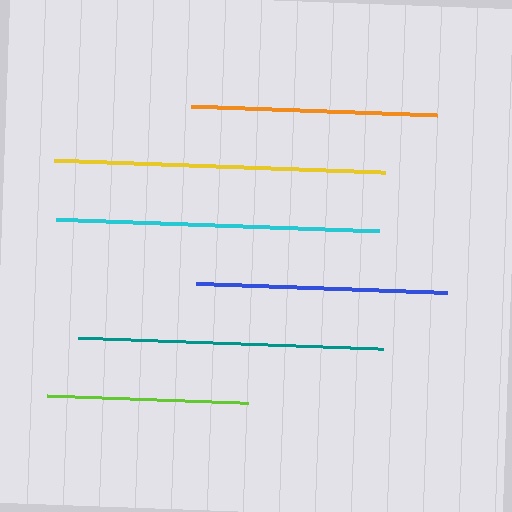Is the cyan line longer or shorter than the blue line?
The cyan line is longer than the blue line.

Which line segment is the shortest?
The lime line is the shortest at approximately 201 pixels.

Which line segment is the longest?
The yellow line is the longest at approximately 331 pixels.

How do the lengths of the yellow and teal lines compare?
The yellow and teal lines are approximately the same length.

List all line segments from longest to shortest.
From longest to shortest: yellow, cyan, teal, blue, orange, lime.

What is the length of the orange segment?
The orange segment is approximately 246 pixels long.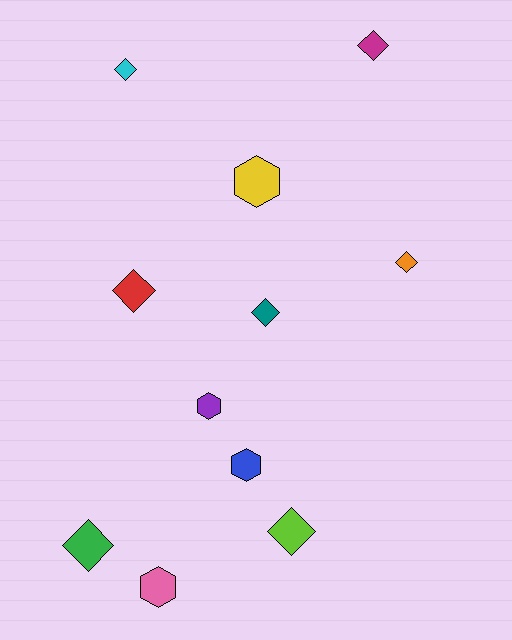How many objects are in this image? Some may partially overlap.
There are 11 objects.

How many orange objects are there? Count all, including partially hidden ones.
There is 1 orange object.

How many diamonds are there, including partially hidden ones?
There are 7 diamonds.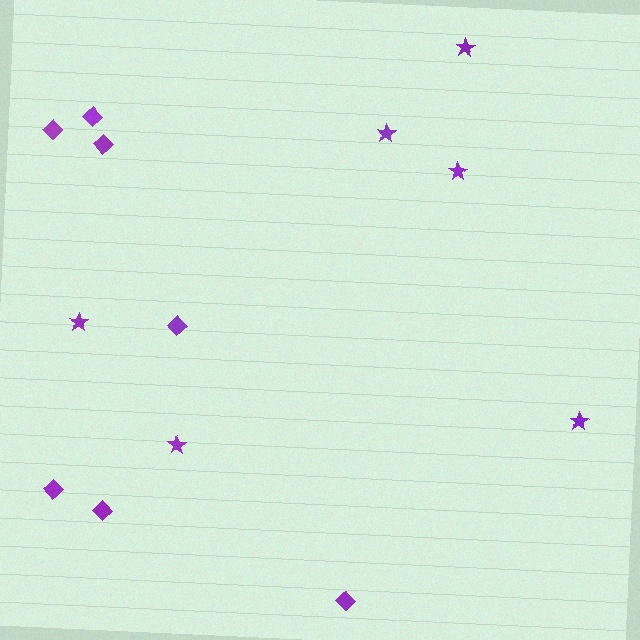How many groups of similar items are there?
There are 2 groups: one group of diamonds (7) and one group of stars (6).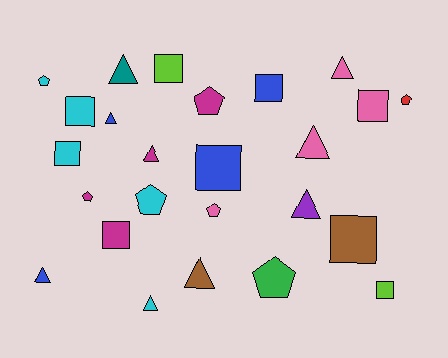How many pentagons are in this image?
There are 7 pentagons.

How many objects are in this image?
There are 25 objects.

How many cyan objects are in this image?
There are 5 cyan objects.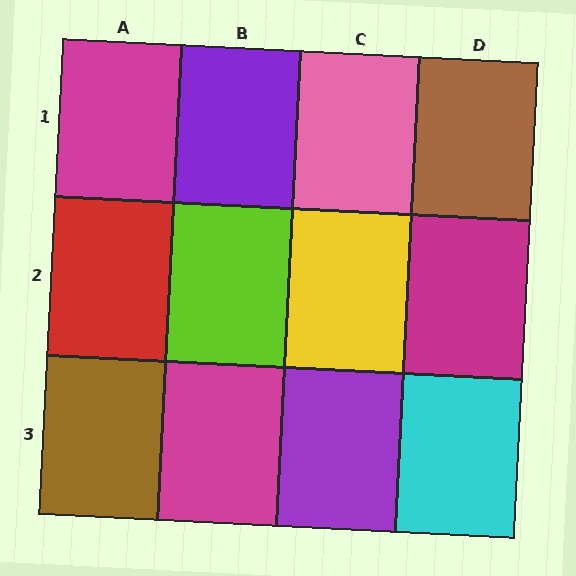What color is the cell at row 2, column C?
Yellow.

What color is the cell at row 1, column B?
Purple.